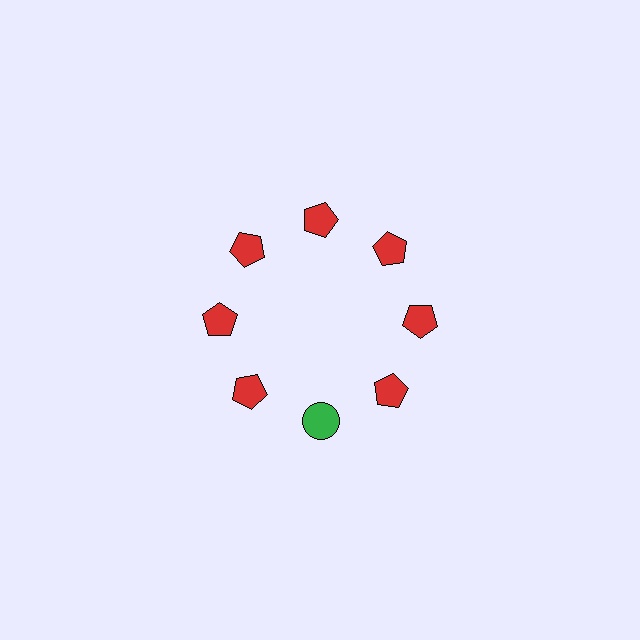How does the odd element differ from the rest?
It differs in both color (green instead of red) and shape (circle instead of pentagon).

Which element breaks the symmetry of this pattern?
The green circle at roughly the 6 o'clock position breaks the symmetry. All other shapes are red pentagons.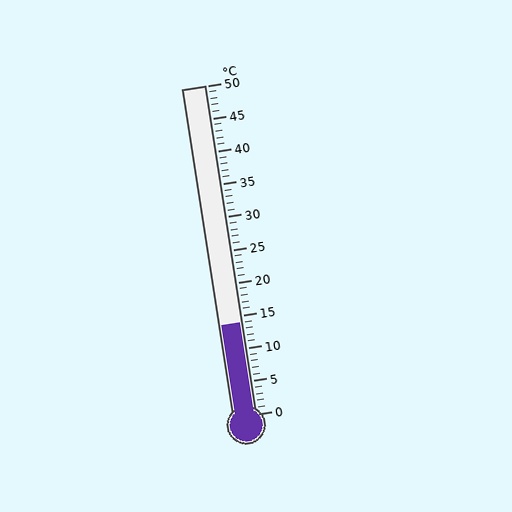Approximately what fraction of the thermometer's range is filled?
The thermometer is filled to approximately 30% of its range.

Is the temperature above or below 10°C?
The temperature is above 10°C.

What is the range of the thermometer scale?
The thermometer scale ranges from 0°C to 50°C.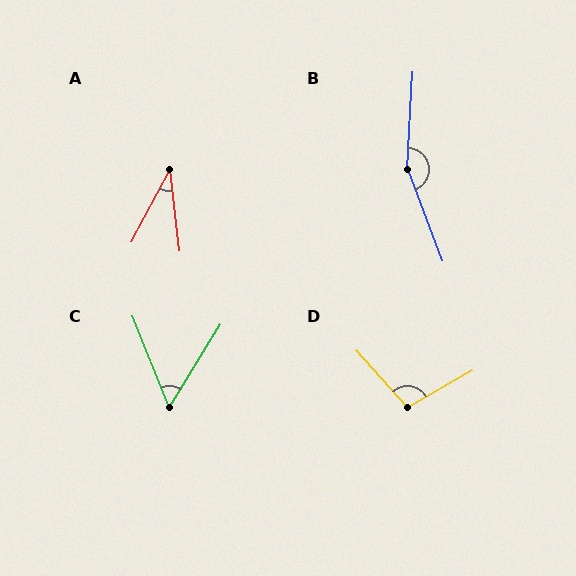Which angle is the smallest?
A, at approximately 35 degrees.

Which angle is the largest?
B, at approximately 156 degrees.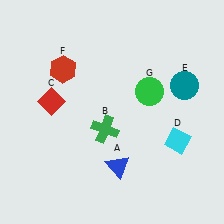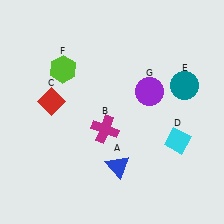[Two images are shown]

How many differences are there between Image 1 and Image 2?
There are 3 differences between the two images.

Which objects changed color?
B changed from green to magenta. F changed from red to lime. G changed from green to purple.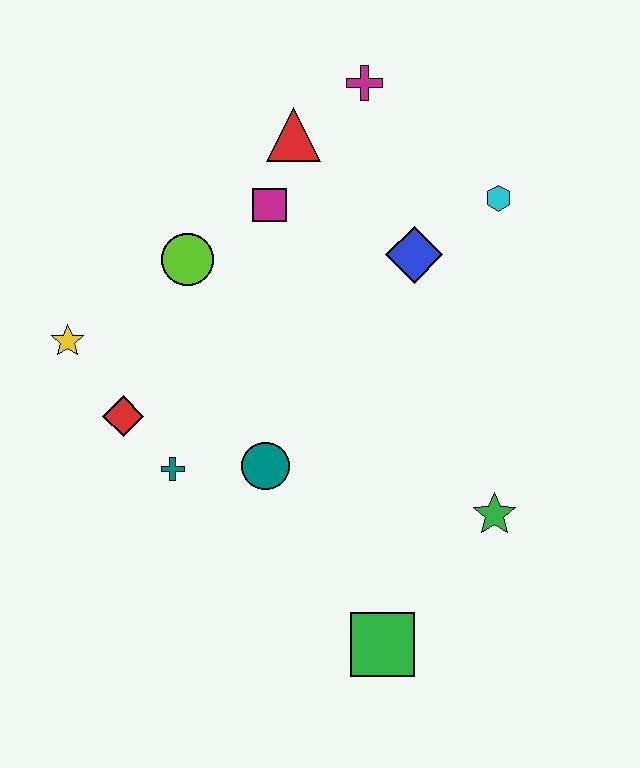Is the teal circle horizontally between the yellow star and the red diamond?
No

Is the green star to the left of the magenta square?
No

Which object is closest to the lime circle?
The magenta square is closest to the lime circle.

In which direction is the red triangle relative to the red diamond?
The red triangle is above the red diamond.